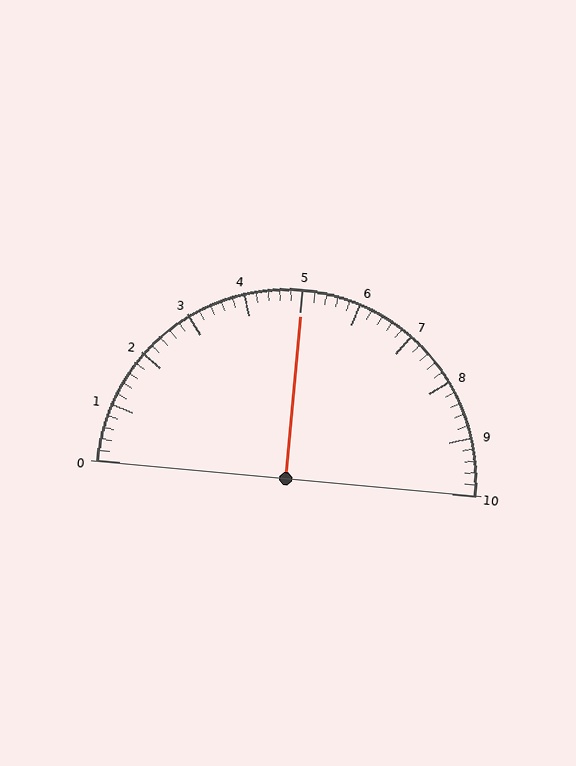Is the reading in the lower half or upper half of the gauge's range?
The reading is in the upper half of the range (0 to 10).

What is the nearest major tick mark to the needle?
The nearest major tick mark is 5.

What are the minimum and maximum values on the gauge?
The gauge ranges from 0 to 10.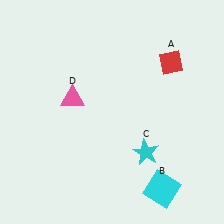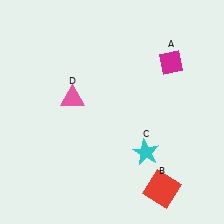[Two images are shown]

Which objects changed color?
A changed from red to magenta. B changed from cyan to red.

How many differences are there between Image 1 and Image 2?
There are 2 differences between the two images.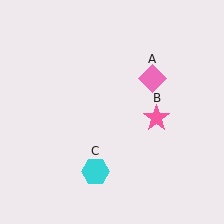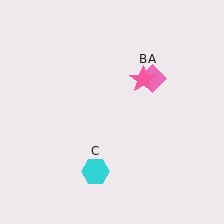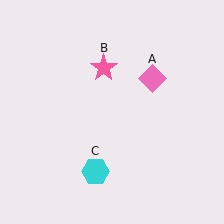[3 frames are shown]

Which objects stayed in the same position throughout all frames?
Pink diamond (object A) and cyan hexagon (object C) remained stationary.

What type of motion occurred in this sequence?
The pink star (object B) rotated counterclockwise around the center of the scene.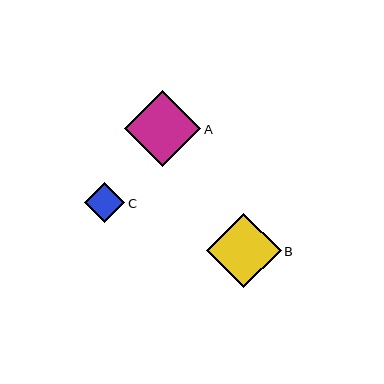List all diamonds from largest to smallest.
From largest to smallest: A, B, C.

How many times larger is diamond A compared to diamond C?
Diamond A is approximately 1.9 times the size of diamond C.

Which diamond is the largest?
Diamond A is the largest with a size of approximately 76 pixels.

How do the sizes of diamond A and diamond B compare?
Diamond A and diamond B are approximately the same size.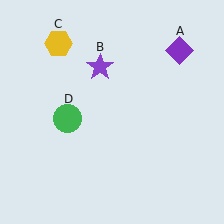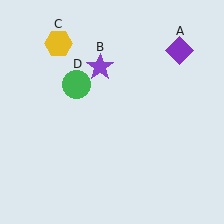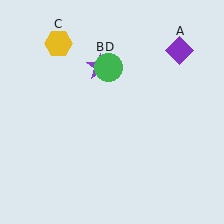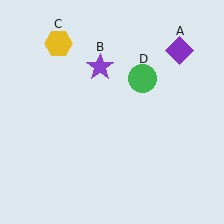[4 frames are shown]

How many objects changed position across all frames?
1 object changed position: green circle (object D).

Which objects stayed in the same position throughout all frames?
Purple diamond (object A) and purple star (object B) and yellow hexagon (object C) remained stationary.